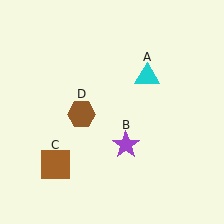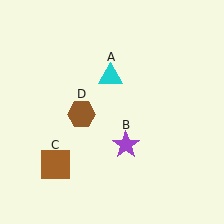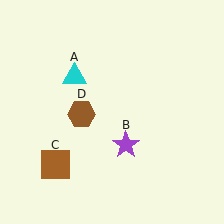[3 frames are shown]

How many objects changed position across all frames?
1 object changed position: cyan triangle (object A).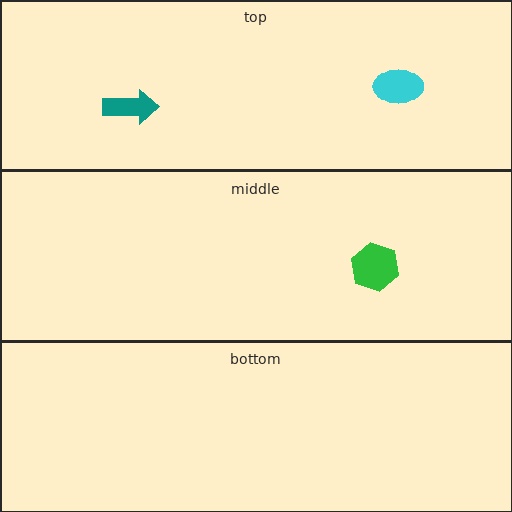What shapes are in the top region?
The cyan ellipse, the teal arrow.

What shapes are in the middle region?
The green hexagon.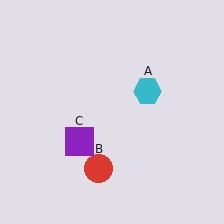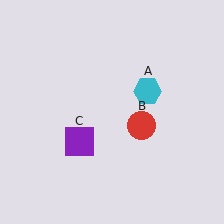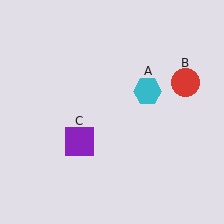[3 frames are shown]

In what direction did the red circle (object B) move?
The red circle (object B) moved up and to the right.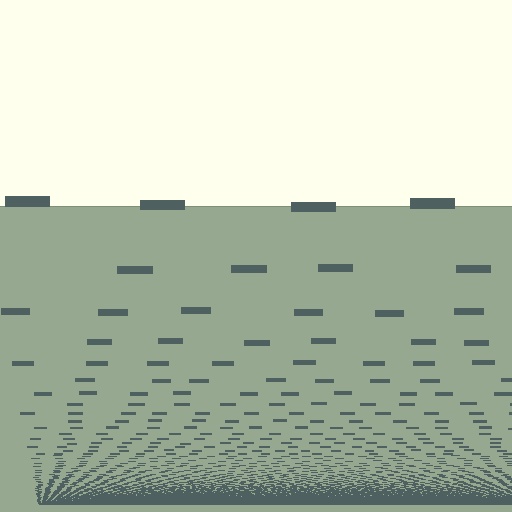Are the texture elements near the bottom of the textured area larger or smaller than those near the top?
Smaller. The gradient is inverted — elements near the bottom are smaller and denser.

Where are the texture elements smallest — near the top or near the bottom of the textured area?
Near the bottom.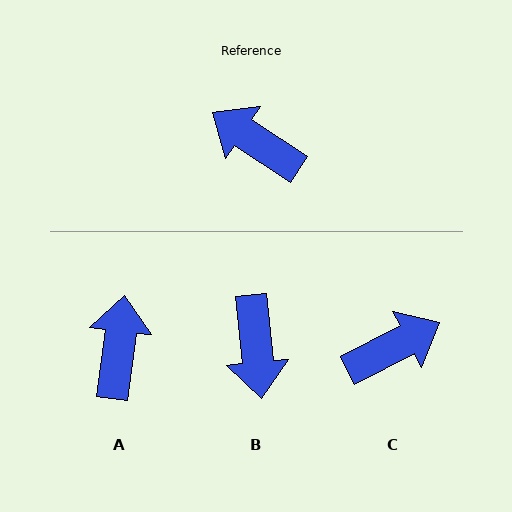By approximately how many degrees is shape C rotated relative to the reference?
Approximately 119 degrees clockwise.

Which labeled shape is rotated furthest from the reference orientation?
B, about 129 degrees away.